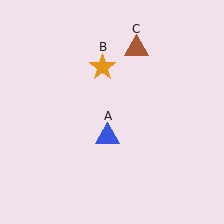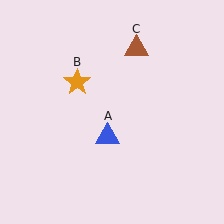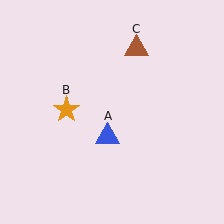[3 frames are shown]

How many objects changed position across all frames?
1 object changed position: orange star (object B).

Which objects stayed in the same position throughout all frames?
Blue triangle (object A) and brown triangle (object C) remained stationary.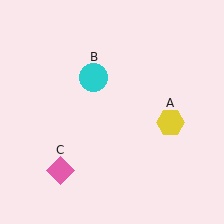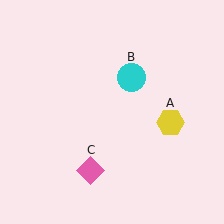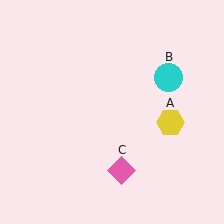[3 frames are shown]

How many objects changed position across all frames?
2 objects changed position: cyan circle (object B), pink diamond (object C).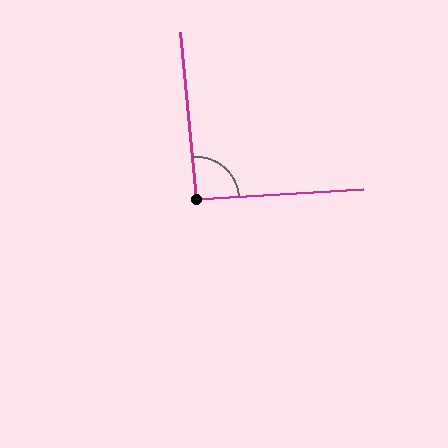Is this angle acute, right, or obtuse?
It is approximately a right angle.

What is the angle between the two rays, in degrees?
Approximately 92 degrees.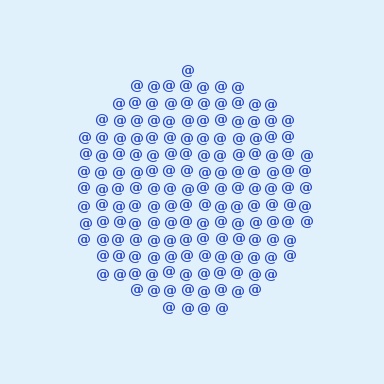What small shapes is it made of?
It is made of small at signs.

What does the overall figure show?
The overall figure shows a circle.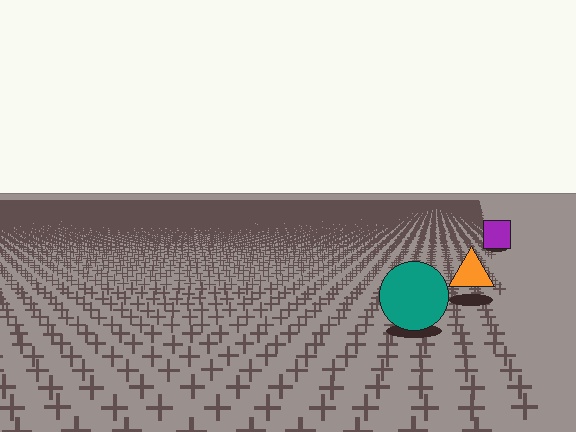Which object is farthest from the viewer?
The purple square is farthest from the viewer. It appears smaller and the ground texture around it is denser.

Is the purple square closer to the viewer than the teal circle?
No. The teal circle is closer — you can tell from the texture gradient: the ground texture is coarser near it.